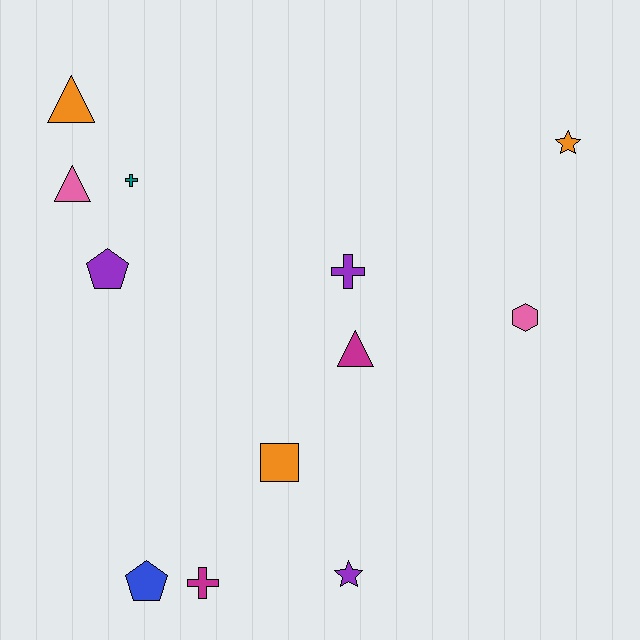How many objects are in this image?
There are 12 objects.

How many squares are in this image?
There is 1 square.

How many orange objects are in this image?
There are 3 orange objects.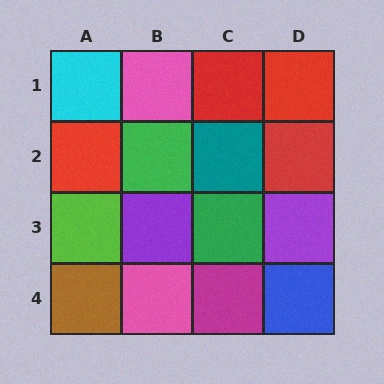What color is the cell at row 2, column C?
Teal.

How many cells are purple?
2 cells are purple.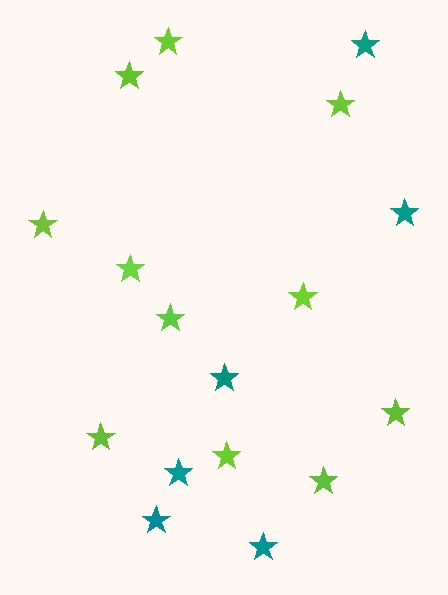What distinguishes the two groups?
There are 2 groups: one group of lime stars (11) and one group of teal stars (6).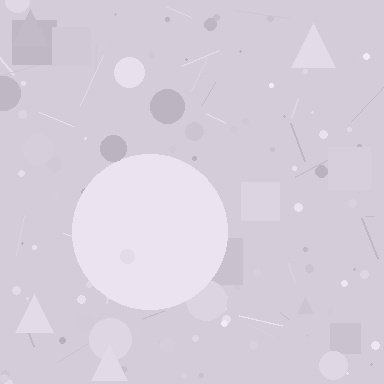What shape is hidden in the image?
A circle is hidden in the image.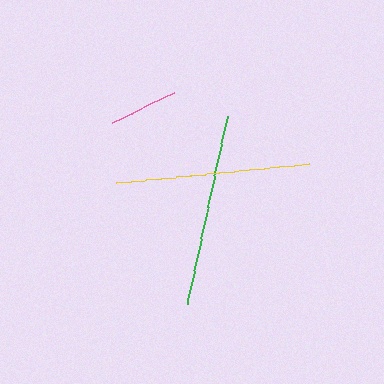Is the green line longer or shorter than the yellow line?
The yellow line is longer than the green line.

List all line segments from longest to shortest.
From longest to shortest: yellow, green, pink.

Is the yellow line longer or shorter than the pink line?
The yellow line is longer than the pink line.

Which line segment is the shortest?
The pink line is the shortest at approximately 69 pixels.